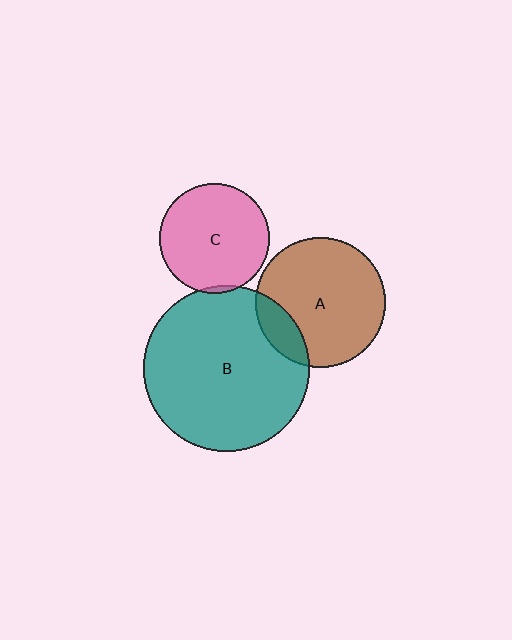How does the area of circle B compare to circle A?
Approximately 1.6 times.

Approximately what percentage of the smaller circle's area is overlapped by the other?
Approximately 15%.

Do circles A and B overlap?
Yes.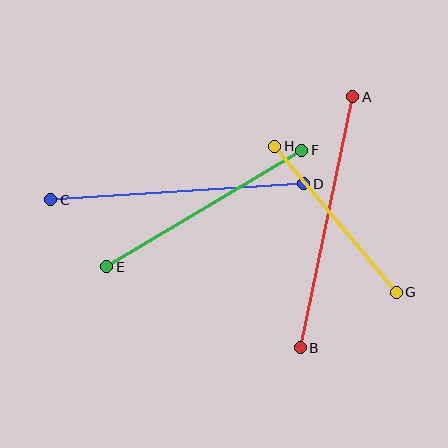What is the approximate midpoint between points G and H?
The midpoint is at approximately (336, 219) pixels.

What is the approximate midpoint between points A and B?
The midpoint is at approximately (327, 222) pixels.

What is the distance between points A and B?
The distance is approximately 257 pixels.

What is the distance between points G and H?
The distance is approximately 190 pixels.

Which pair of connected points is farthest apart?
Points A and B are farthest apart.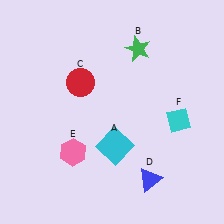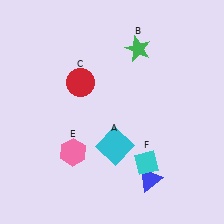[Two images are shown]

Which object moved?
The cyan diamond (F) moved down.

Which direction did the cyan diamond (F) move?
The cyan diamond (F) moved down.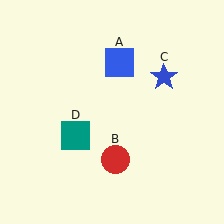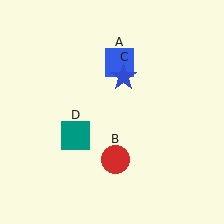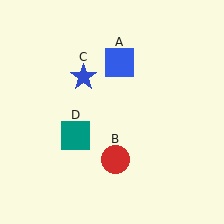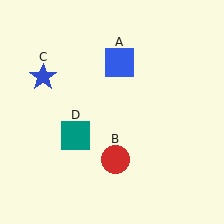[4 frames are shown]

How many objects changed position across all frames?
1 object changed position: blue star (object C).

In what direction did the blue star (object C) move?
The blue star (object C) moved left.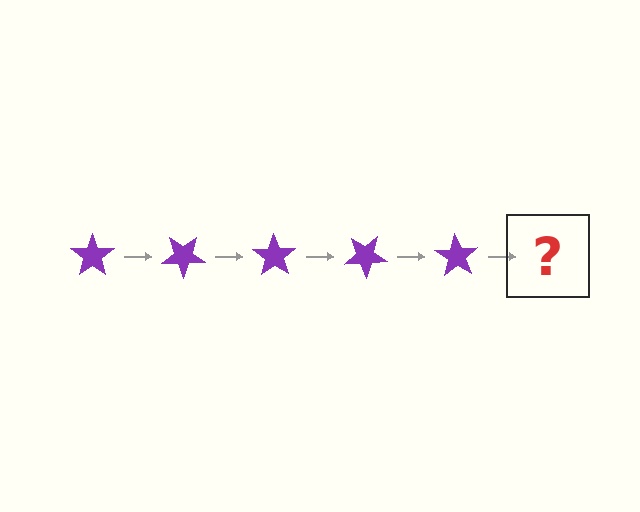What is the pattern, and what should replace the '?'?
The pattern is that the star rotates 35 degrees each step. The '?' should be a purple star rotated 175 degrees.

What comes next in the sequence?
The next element should be a purple star rotated 175 degrees.